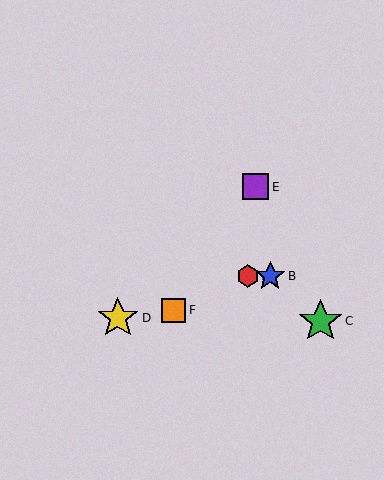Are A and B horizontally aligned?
Yes, both are at y≈276.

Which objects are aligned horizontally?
Objects A, B are aligned horizontally.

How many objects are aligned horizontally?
2 objects (A, B) are aligned horizontally.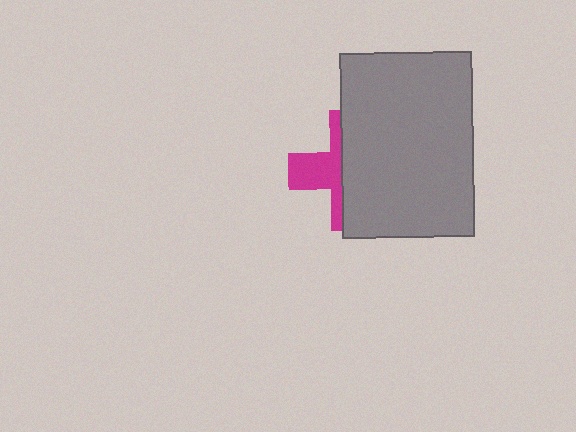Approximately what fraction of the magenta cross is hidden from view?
Roughly 63% of the magenta cross is hidden behind the gray rectangle.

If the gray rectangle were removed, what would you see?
You would see the complete magenta cross.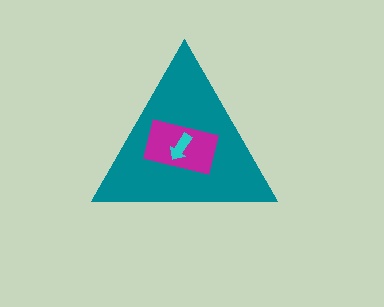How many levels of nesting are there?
3.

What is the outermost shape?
The teal triangle.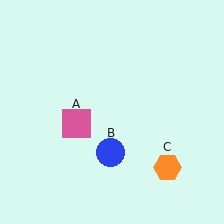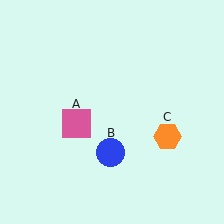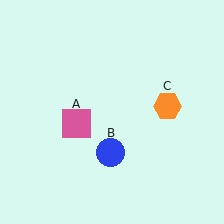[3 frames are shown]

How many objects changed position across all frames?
1 object changed position: orange hexagon (object C).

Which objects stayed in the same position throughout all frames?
Pink square (object A) and blue circle (object B) remained stationary.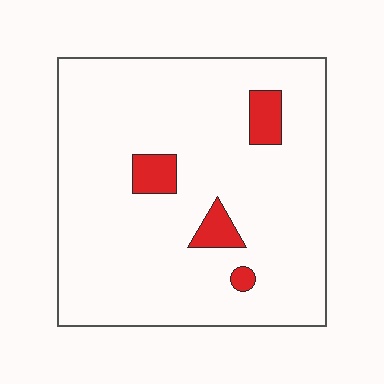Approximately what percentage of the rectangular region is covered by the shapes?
Approximately 10%.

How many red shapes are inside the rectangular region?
4.